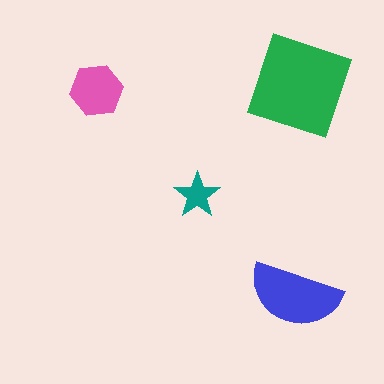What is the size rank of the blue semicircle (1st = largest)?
2nd.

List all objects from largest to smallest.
The green square, the blue semicircle, the pink hexagon, the teal star.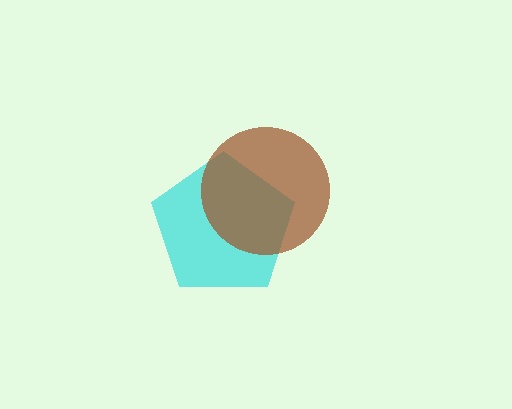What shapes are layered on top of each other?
The layered shapes are: a cyan pentagon, a brown circle.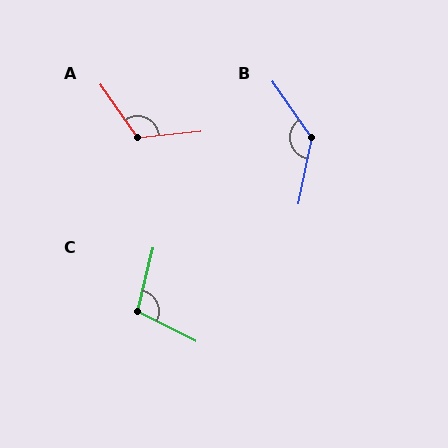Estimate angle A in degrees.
Approximately 119 degrees.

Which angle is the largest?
B, at approximately 134 degrees.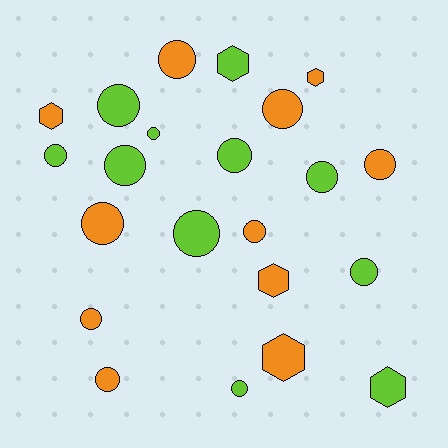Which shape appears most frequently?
Circle, with 16 objects.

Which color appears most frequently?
Orange, with 11 objects.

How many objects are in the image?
There are 22 objects.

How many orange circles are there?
There are 7 orange circles.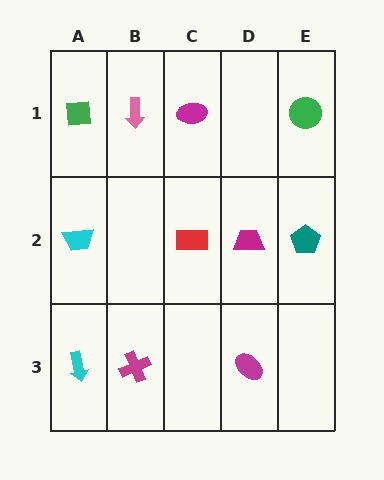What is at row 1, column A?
A green square.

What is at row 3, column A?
A cyan arrow.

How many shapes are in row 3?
3 shapes.